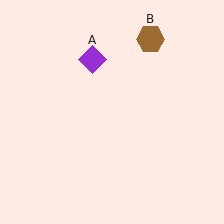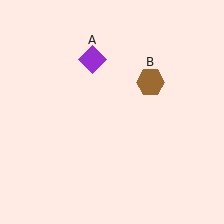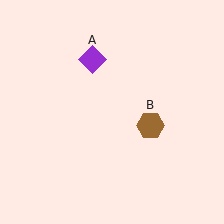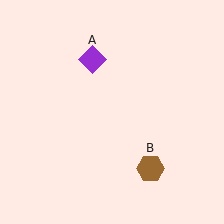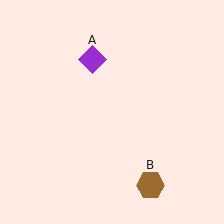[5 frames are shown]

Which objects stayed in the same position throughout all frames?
Purple diamond (object A) remained stationary.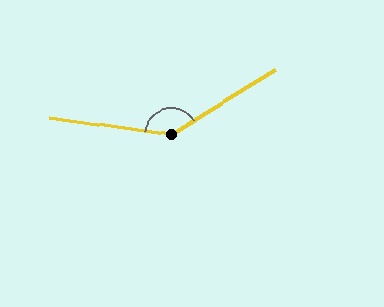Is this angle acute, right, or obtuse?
It is obtuse.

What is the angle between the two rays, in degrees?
Approximately 140 degrees.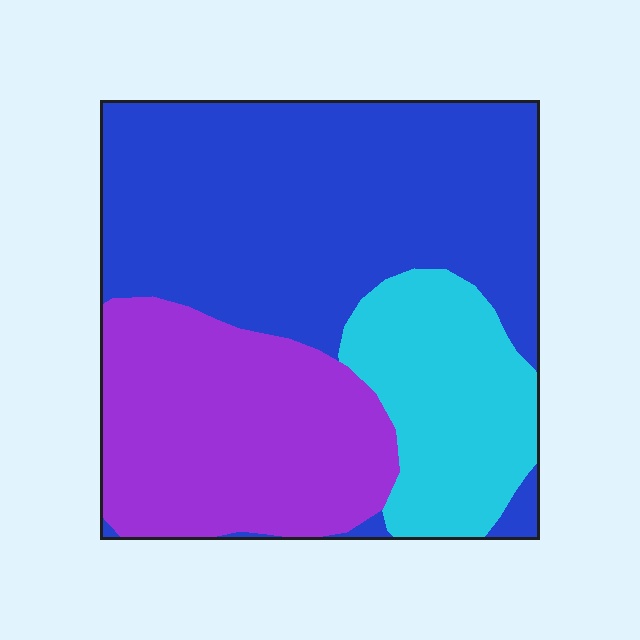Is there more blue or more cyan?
Blue.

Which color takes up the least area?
Cyan, at roughly 20%.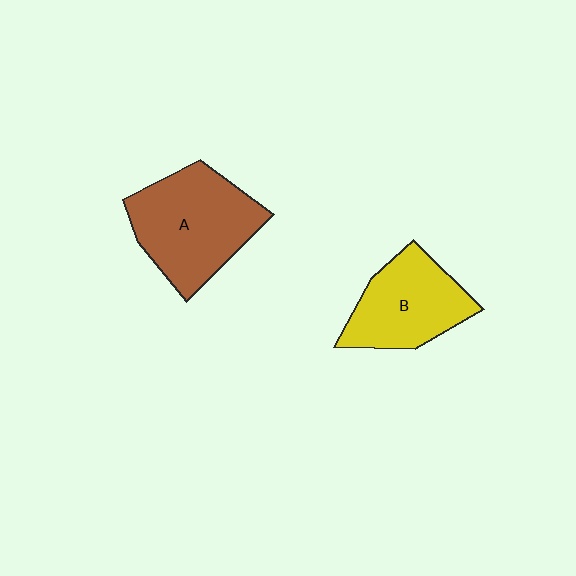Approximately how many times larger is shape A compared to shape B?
Approximately 1.3 times.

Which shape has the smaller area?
Shape B (yellow).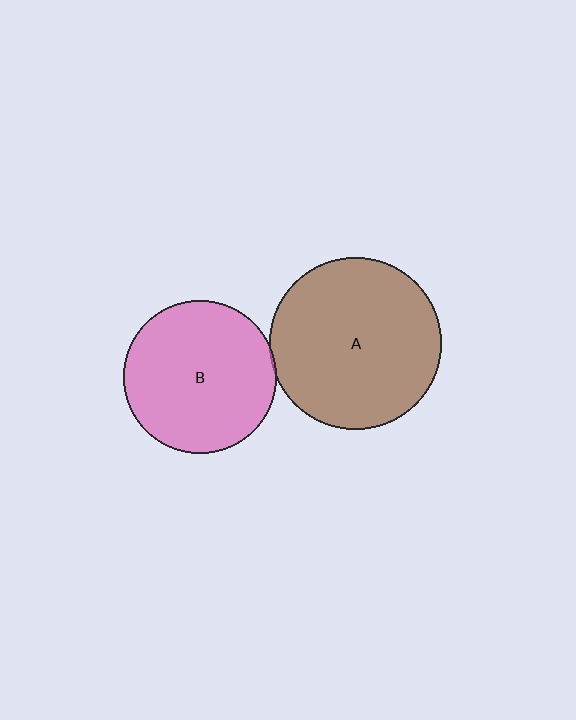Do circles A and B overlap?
Yes.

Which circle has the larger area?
Circle A (brown).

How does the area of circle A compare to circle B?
Approximately 1.3 times.